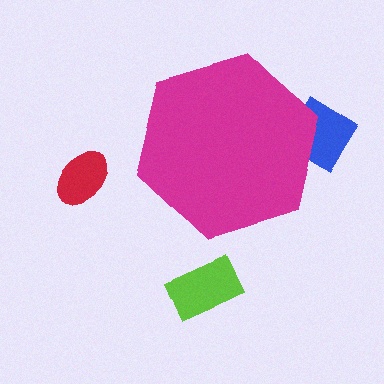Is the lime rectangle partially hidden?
No, the lime rectangle is fully visible.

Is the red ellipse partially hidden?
No, the red ellipse is fully visible.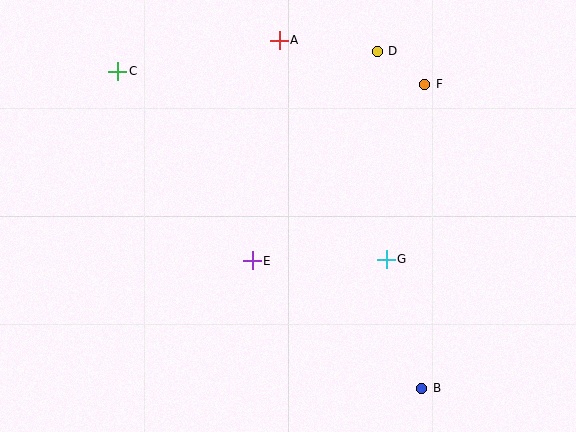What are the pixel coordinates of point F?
Point F is at (425, 84).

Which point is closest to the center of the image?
Point E at (252, 261) is closest to the center.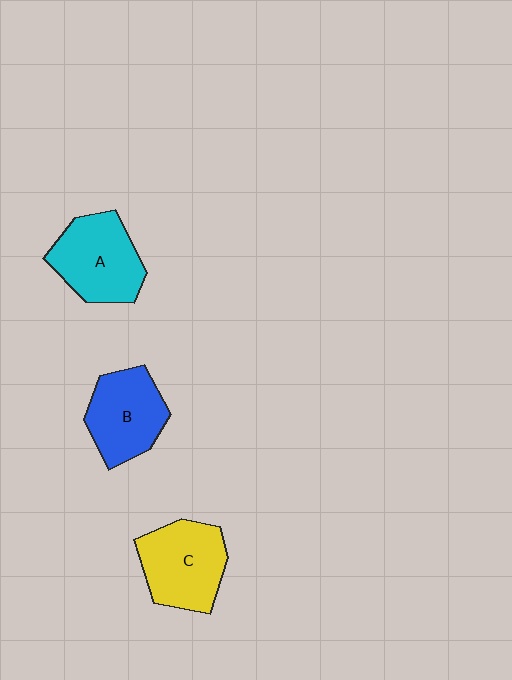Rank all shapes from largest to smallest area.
From largest to smallest: C (yellow), A (cyan), B (blue).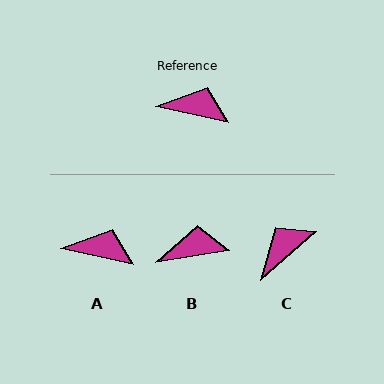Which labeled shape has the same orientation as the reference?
A.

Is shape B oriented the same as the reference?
No, it is off by about 22 degrees.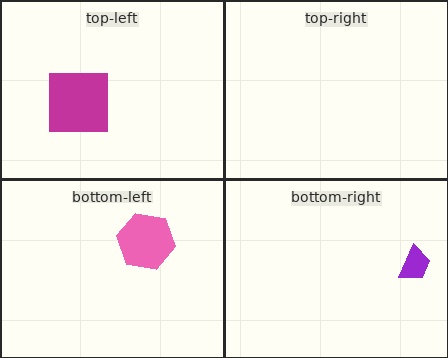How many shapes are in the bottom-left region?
1.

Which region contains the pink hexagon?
The bottom-left region.